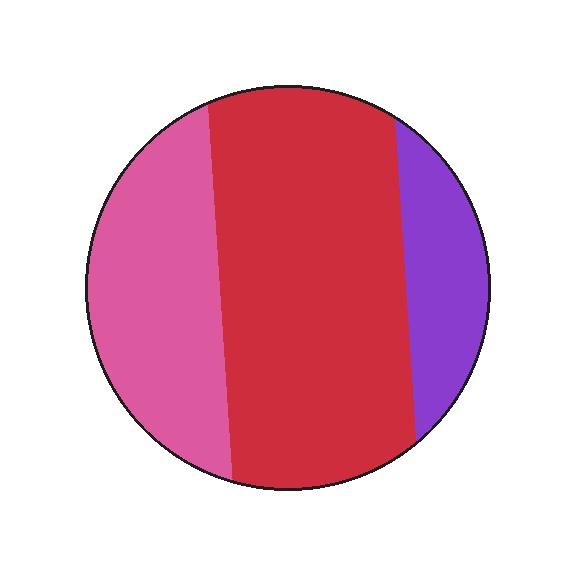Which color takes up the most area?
Red, at roughly 55%.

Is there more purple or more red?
Red.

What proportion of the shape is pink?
Pink covers about 30% of the shape.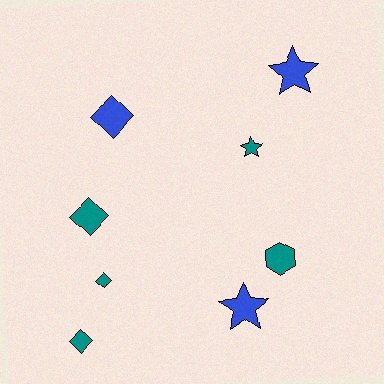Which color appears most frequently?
Teal, with 5 objects.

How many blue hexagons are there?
There are no blue hexagons.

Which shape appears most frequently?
Diamond, with 4 objects.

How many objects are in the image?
There are 8 objects.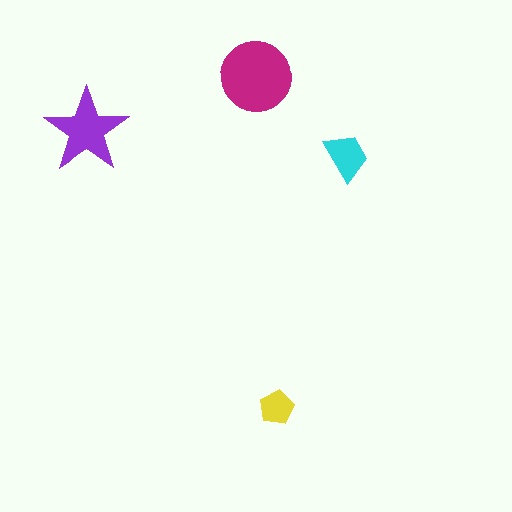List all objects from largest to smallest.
The magenta circle, the purple star, the cyan trapezoid, the yellow pentagon.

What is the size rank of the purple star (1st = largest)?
2nd.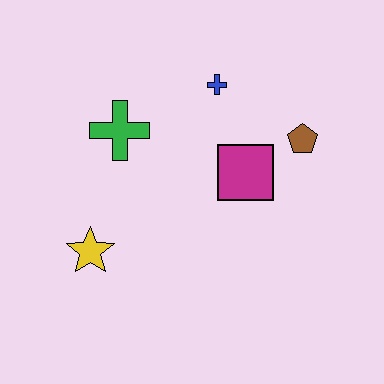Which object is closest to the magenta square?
The brown pentagon is closest to the magenta square.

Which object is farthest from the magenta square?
The yellow star is farthest from the magenta square.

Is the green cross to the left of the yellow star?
No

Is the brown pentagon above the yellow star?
Yes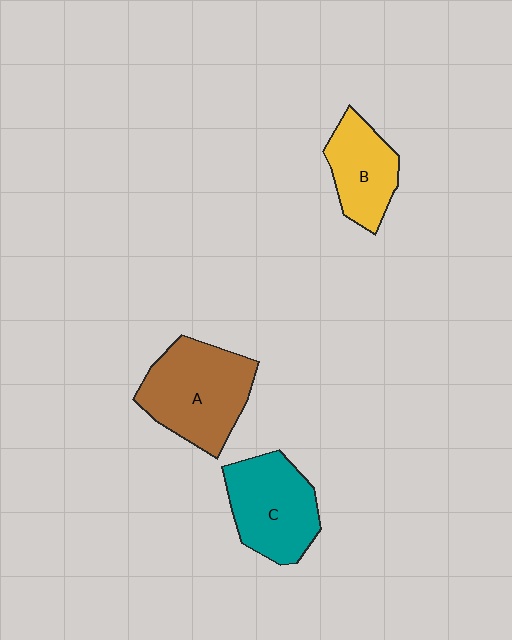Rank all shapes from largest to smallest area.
From largest to smallest: A (brown), C (teal), B (yellow).